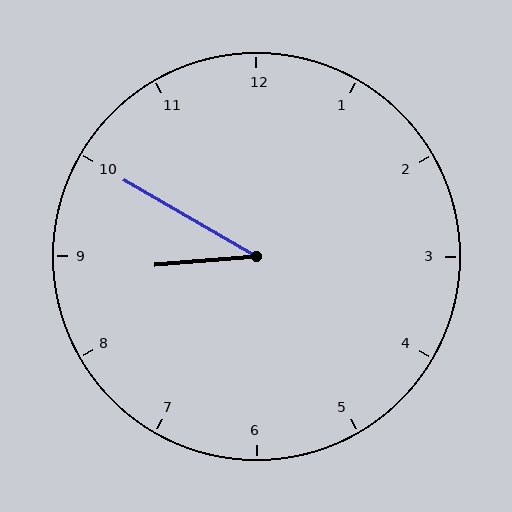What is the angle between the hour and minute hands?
Approximately 35 degrees.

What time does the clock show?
8:50.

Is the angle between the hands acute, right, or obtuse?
It is acute.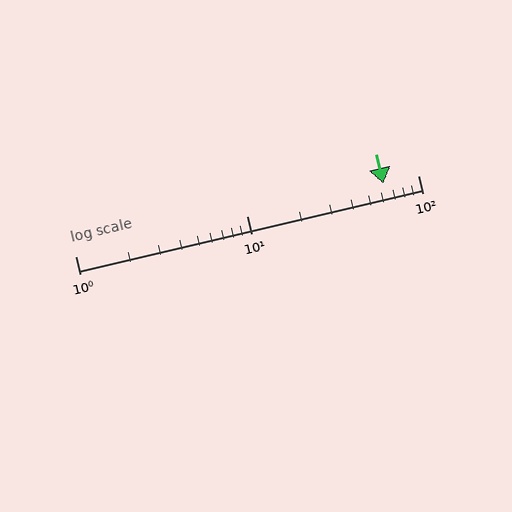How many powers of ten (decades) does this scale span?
The scale spans 2 decades, from 1 to 100.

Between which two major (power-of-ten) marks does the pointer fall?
The pointer is between 10 and 100.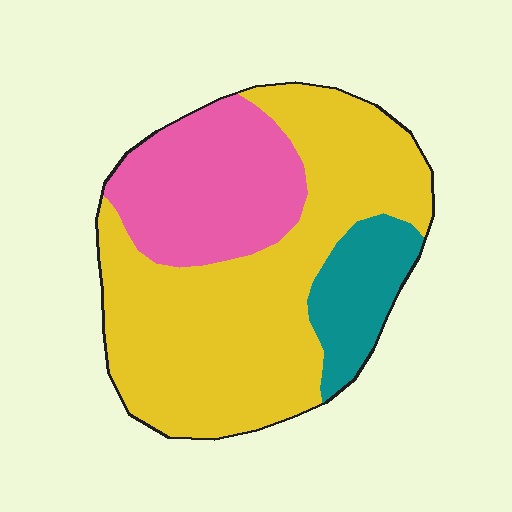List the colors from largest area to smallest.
From largest to smallest: yellow, pink, teal.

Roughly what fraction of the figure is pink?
Pink covers 27% of the figure.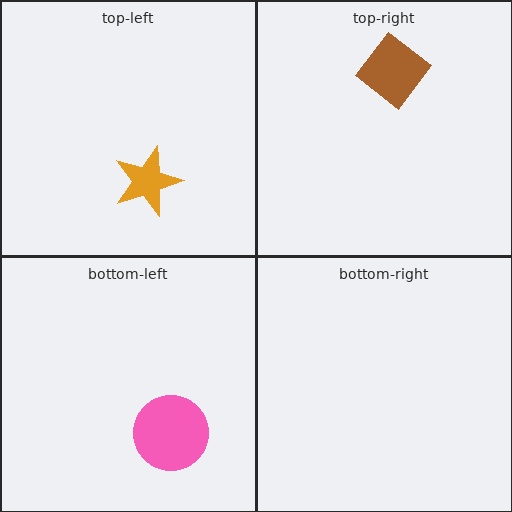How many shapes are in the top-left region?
1.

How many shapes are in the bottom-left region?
1.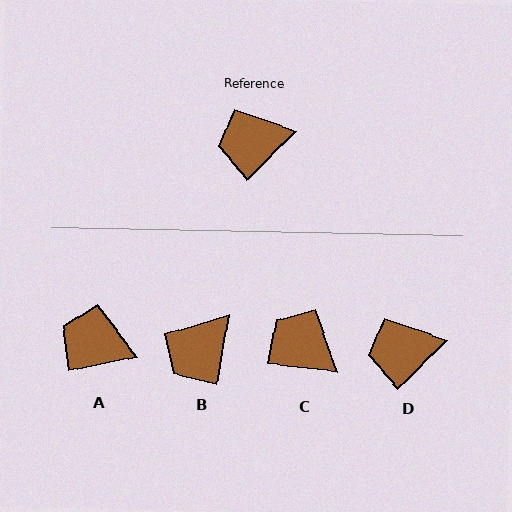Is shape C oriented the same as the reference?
No, it is off by about 52 degrees.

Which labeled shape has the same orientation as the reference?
D.